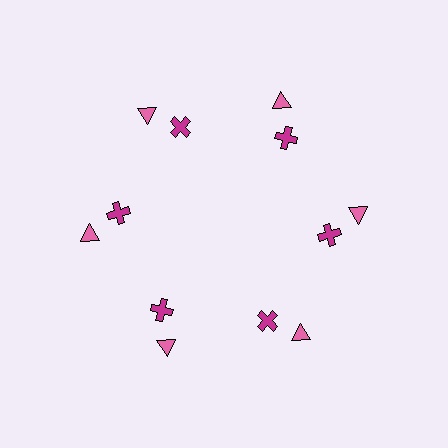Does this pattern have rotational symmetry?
Yes, this pattern has 6-fold rotational symmetry. It looks the same after rotating 60 degrees around the center.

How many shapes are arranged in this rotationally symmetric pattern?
There are 12 shapes, arranged in 6 groups of 2.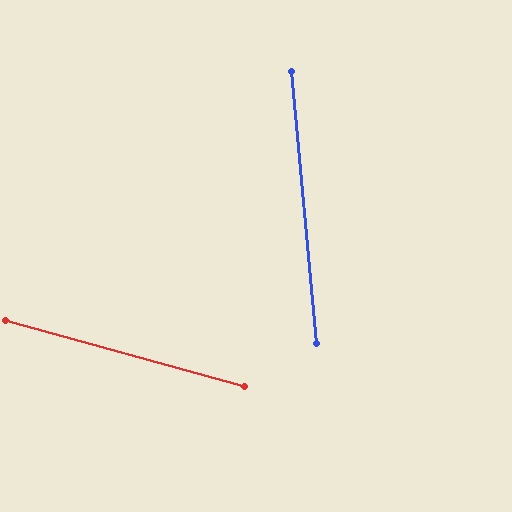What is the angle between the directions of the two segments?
Approximately 69 degrees.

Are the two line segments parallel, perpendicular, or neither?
Neither parallel nor perpendicular — they differ by about 69°.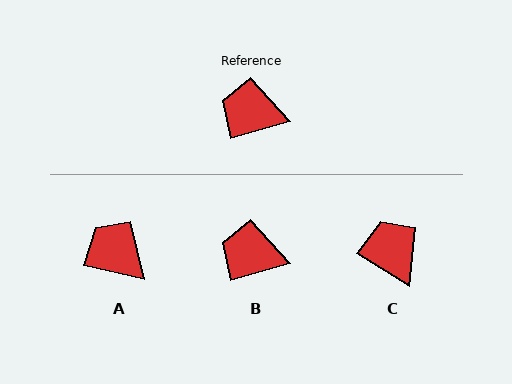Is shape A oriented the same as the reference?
No, it is off by about 30 degrees.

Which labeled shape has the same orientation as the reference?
B.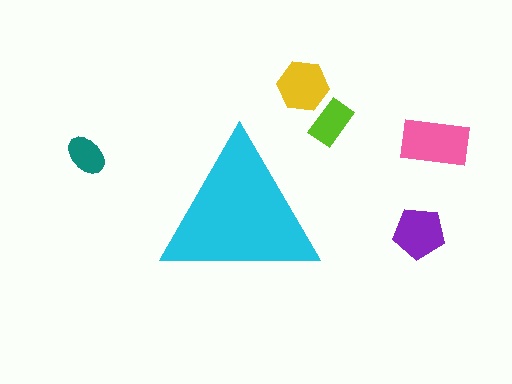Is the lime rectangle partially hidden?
No, the lime rectangle is fully visible.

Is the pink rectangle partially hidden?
No, the pink rectangle is fully visible.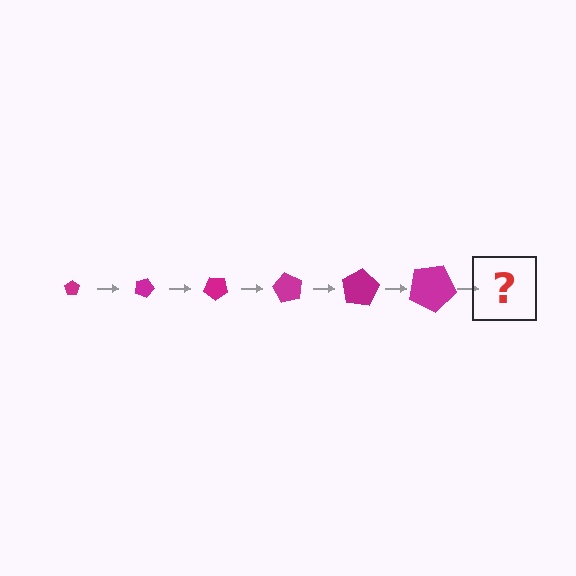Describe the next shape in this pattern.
It should be a pentagon, larger than the previous one and rotated 120 degrees from the start.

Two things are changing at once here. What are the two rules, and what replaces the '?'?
The two rules are that the pentagon grows larger each step and it rotates 20 degrees each step. The '?' should be a pentagon, larger than the previous one and rotated 120 degrees from the start.